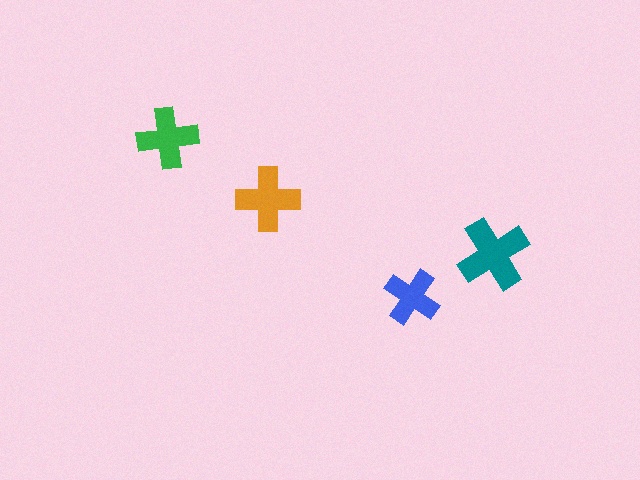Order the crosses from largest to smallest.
the teal one, the orange one, the green one, the blue one.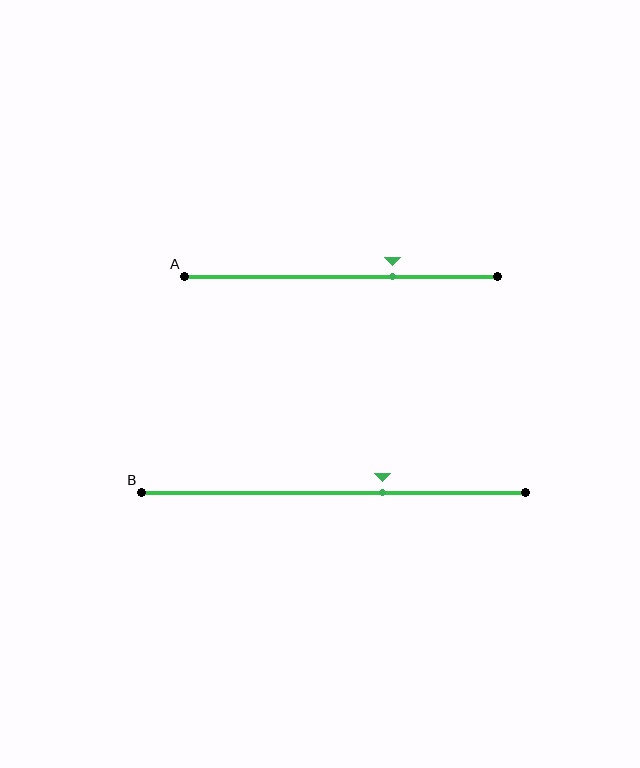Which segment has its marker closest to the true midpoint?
Segment B has its marker closest to the true midpoint.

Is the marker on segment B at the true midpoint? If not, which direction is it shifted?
No, the marker on segment B is shifted to the right by about 13% of the segment length.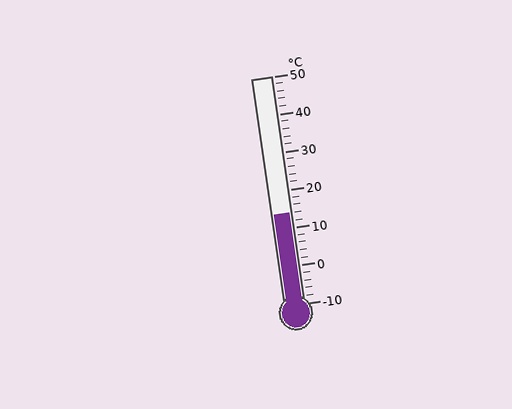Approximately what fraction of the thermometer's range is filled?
The thermometer is filled to approximately 40% of its range.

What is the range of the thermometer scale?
The thermometer scale ranges from -10°C to 50°C.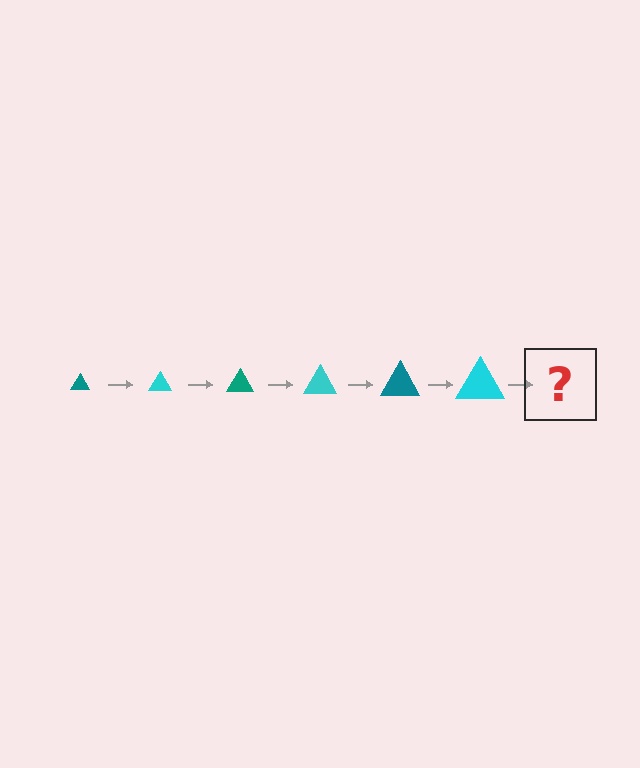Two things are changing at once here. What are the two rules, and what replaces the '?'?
The two rules are that the triangle grows larger each step and the color cycles through teal and cyan. The '?' should be a teal triangle, larger than the previous one.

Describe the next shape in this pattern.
It should be a teal triangle, larger than the previous one.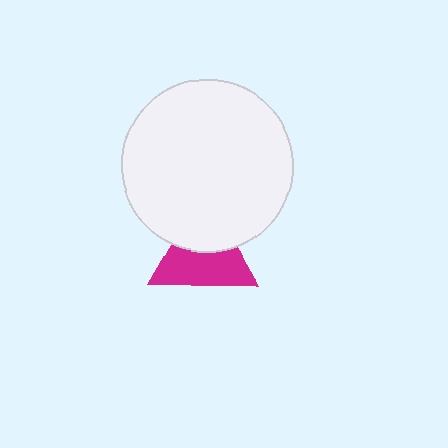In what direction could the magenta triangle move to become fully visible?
The magenta triangle could move down. That would shift it out from behind the white circle entirely.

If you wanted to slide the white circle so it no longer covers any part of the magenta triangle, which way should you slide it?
Slide it up — that is the most direct way to separate the two shapes.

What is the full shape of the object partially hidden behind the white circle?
The partially hidden object is a magenta triangle.